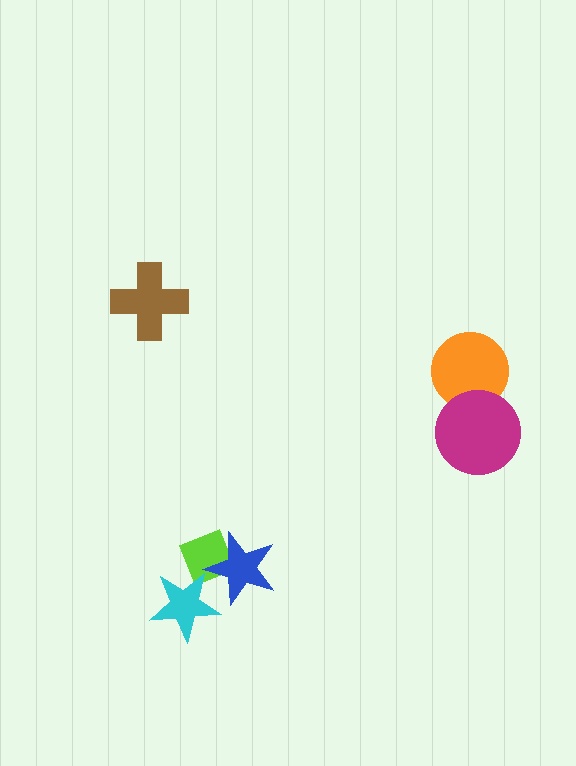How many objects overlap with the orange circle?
1 object overlaps with the orange circle.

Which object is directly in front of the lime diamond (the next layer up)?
The blue star is directly in front of the lime diamond.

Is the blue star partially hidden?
Yes, it is partially covered by another shape.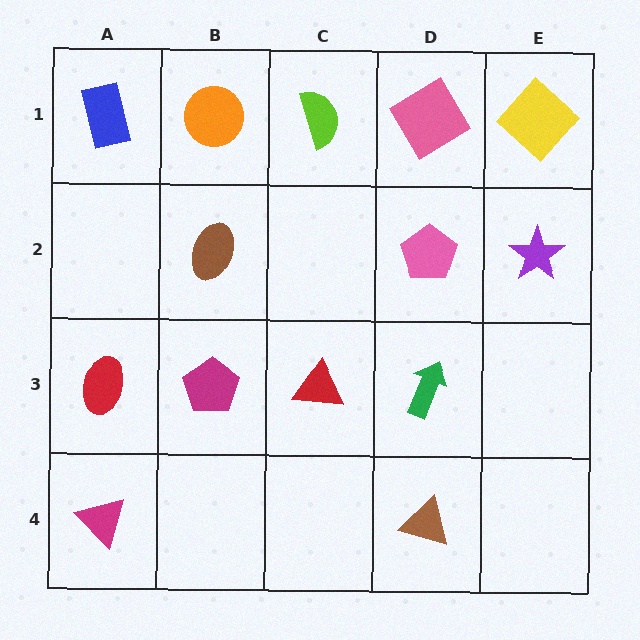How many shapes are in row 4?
2 shapes.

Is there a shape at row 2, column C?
No, that cell is empty.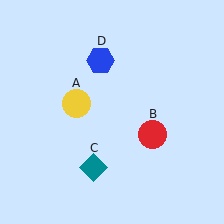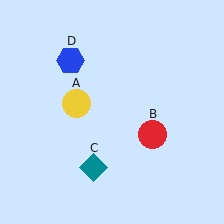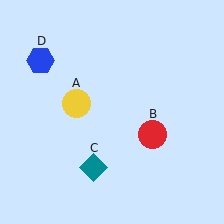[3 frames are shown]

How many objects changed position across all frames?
1 object changed position: blue hexagon (object D).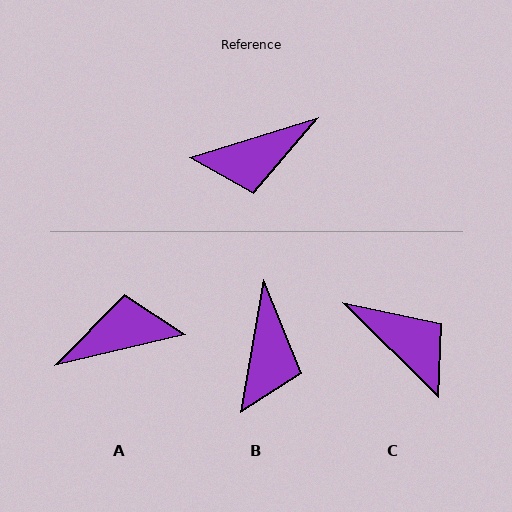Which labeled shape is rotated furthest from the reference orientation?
A, about 176 degrees away.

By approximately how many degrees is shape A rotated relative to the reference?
Approximately 176 degrees counter-clockwise.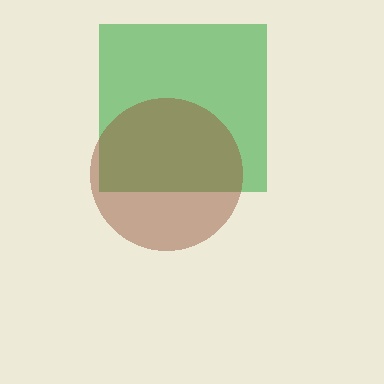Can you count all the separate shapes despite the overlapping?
Yes, there are 2 separate shapes.